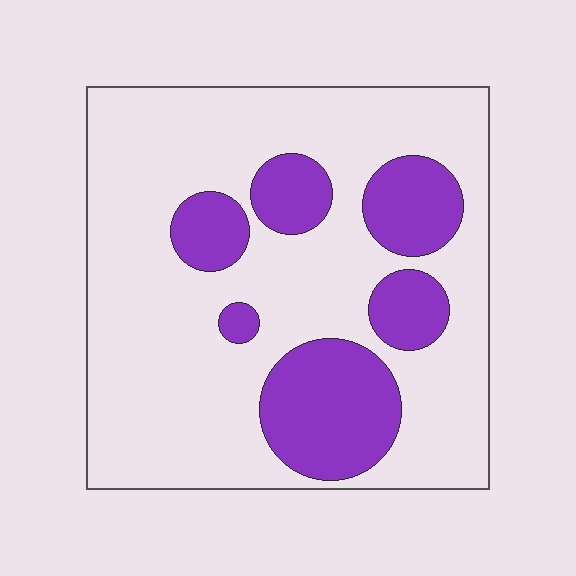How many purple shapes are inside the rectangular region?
6.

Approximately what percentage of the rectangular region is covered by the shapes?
Approximately 25%.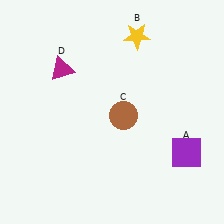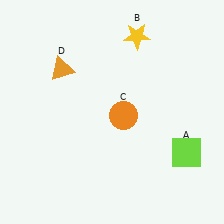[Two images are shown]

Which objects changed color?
A changed from purple to lime. C changed from brown to orange. D changed from magenta to orange.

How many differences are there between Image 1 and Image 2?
There are 3 differences between the two images.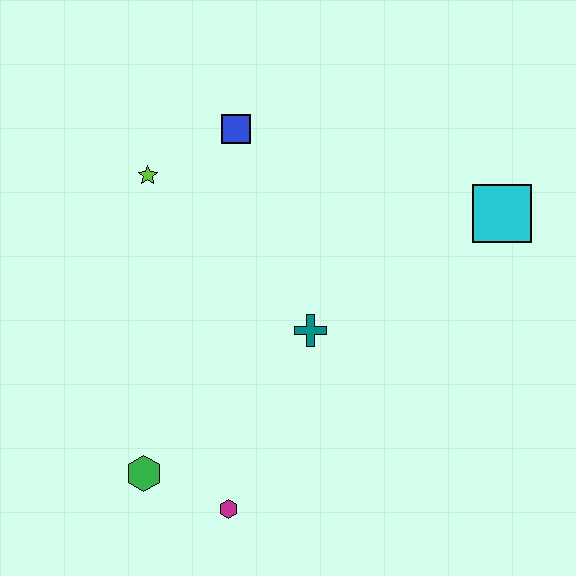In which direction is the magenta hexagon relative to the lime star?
The magenta hexagon is below the lime star.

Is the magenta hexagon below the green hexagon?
Yes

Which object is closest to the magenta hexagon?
The green hexagon is closest to the magenta hexagon.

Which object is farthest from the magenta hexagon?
The cyan square is farthest from the magenta hexagon.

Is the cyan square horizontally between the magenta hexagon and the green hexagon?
No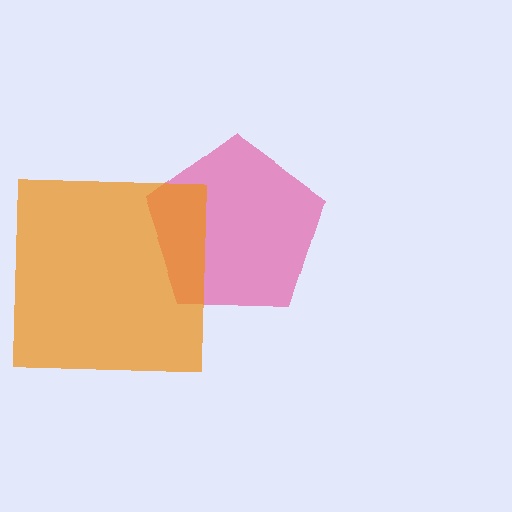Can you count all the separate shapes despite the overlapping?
Yes, there are 2 separate shapes.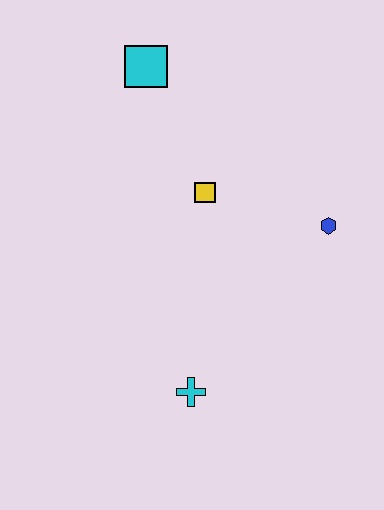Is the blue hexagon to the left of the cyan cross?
No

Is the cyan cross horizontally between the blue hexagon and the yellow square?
No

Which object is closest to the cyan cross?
The yellow square is closest to the cyan cross.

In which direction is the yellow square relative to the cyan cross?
The yellow square is above the cyan cross.